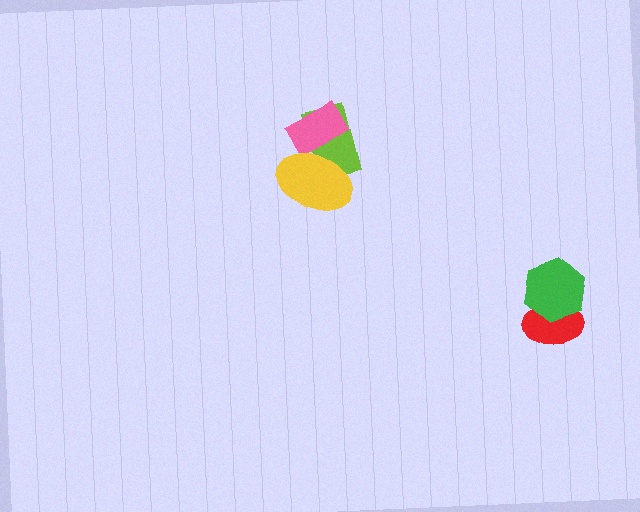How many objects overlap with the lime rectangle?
2 objects overlap with the lime rectangle.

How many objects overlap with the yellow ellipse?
2 objects overlap with the yellow ellipse.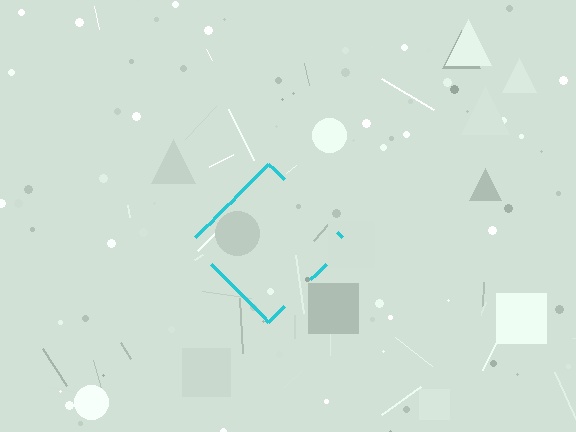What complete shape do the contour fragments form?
The contour fragments form a diamond.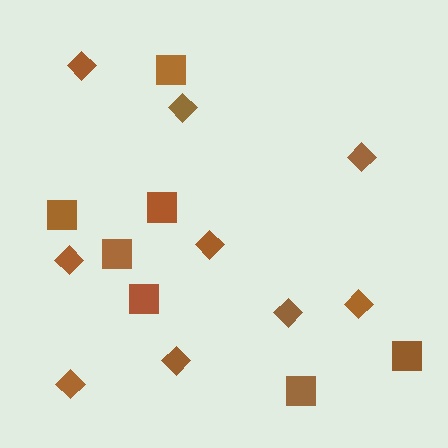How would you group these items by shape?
There are 2 groups: one group of diamonds (9) and one group of squares (7).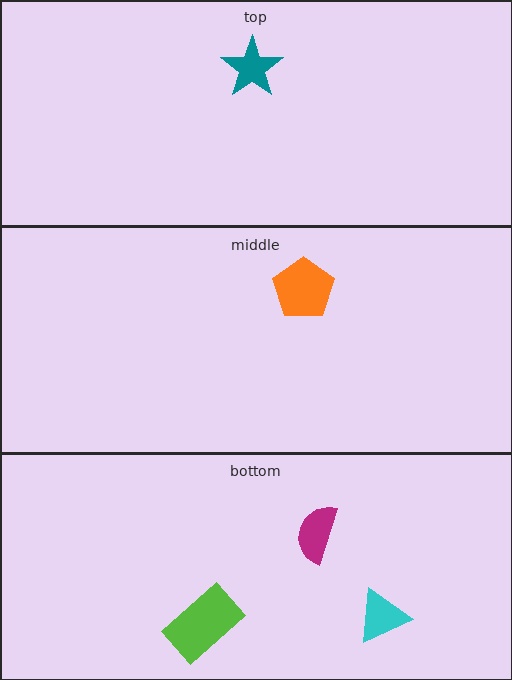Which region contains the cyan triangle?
The bottom region.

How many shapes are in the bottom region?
3.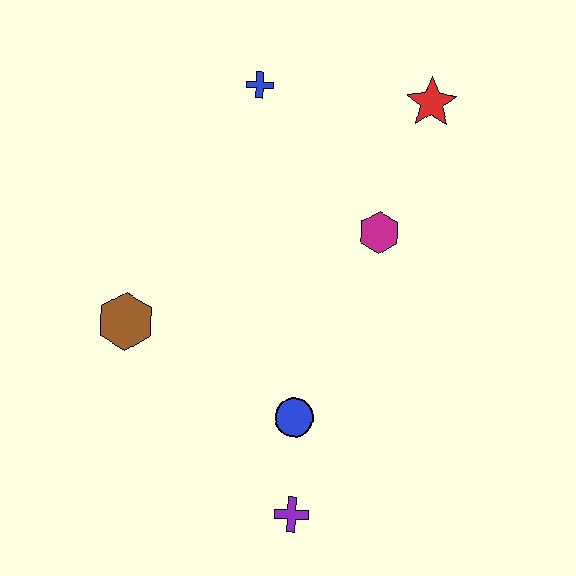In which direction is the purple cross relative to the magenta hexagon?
The purple cross is below the magenta hexagon.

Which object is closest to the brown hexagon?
The blue circle is closest to the brown hexagon.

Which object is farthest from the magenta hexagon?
The purple cross is farthest from the magenta hexagon.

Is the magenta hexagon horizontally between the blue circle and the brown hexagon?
No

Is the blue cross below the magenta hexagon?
No